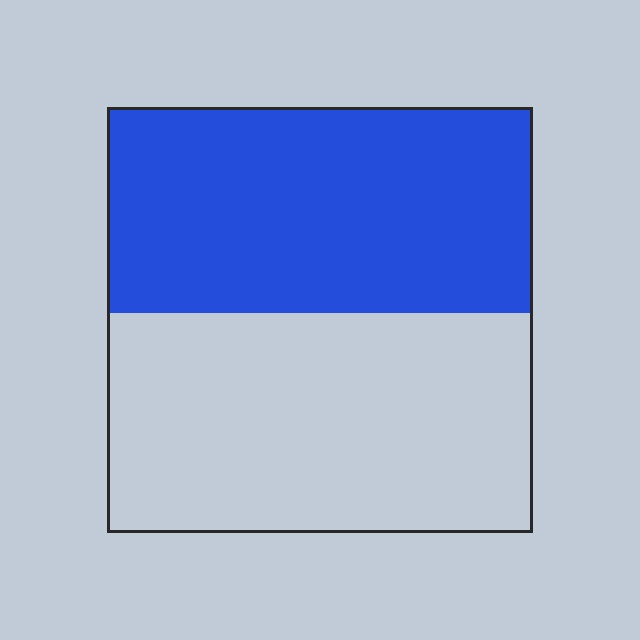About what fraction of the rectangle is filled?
About one half (1/2).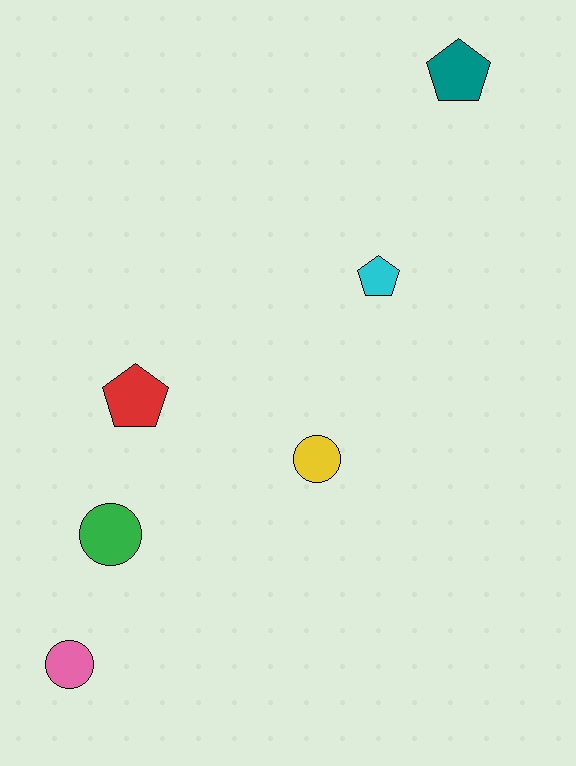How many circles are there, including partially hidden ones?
There are 3 circles.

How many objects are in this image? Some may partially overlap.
There are 6 objects.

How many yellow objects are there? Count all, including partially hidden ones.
There is 1 yellow object.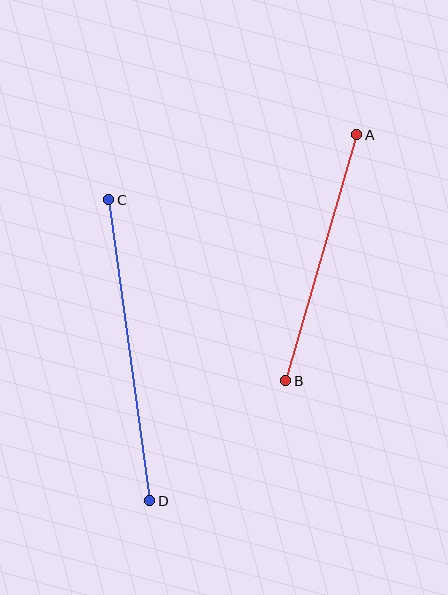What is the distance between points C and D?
The distance is approximately 304 pixels.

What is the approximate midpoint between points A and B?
The midpoint is at approximately (321, 258) pixels.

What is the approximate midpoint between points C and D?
The midpoint is at approximately (129, 350) pixels.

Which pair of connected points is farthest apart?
Points C and D are farthest apart.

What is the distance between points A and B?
The distance is approximately 256 pixels.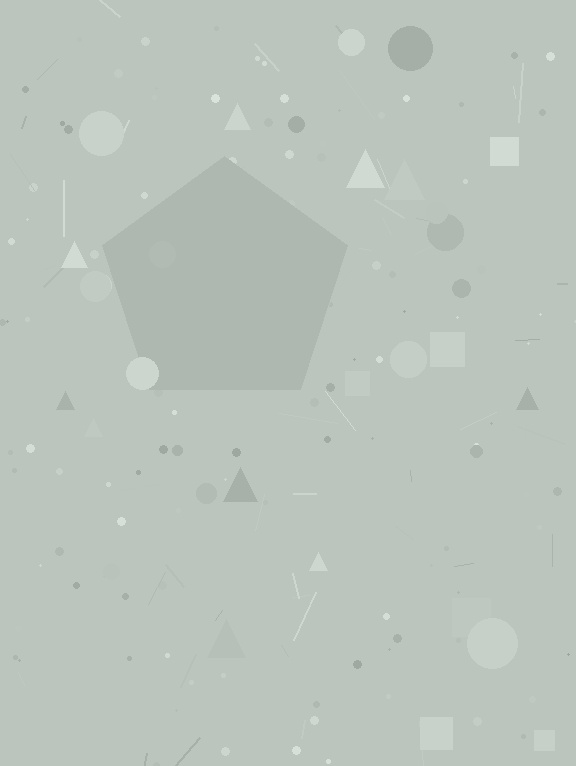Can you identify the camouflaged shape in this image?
The camouflaged shape is a pentagon.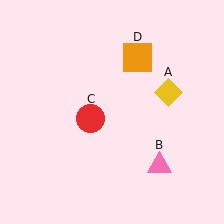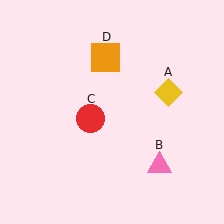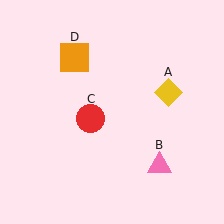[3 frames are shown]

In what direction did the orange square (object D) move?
The orange square (object D) moved left.